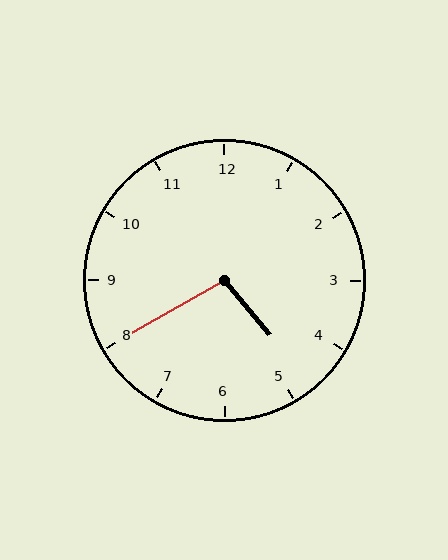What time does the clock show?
4:40.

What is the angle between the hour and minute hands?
Approximately 100 degrees.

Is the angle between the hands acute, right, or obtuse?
It is obtuse.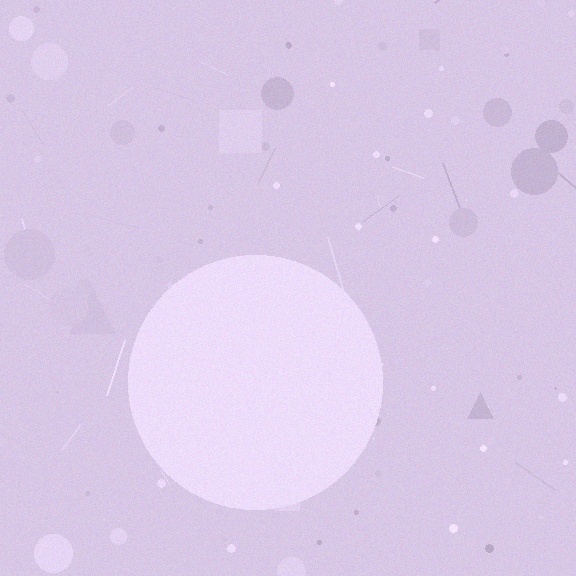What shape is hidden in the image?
A circle is hidden in the image.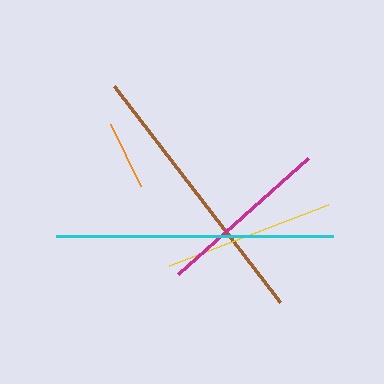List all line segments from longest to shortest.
From longest to shortest: cyan, brown, magenta, yellow, orange.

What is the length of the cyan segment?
The cyan segment is approximately 277 pixels long.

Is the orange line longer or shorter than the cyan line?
The cyan line is longer than the orange line.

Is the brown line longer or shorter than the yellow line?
The brown line is longer than the yellow line.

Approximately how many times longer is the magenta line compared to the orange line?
The magenta line is approximately 2.5 times the length of the orange line.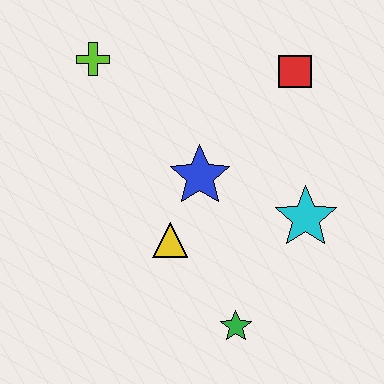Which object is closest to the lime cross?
The blue star is closest to the lime cross.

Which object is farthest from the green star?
The lime cross is farthest from the green star.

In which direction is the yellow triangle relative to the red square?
The yellow triangle is below the red square.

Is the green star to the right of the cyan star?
No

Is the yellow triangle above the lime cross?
No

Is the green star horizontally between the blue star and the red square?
Yes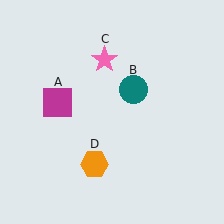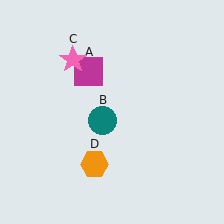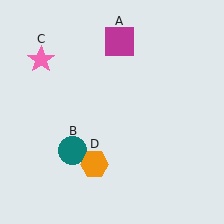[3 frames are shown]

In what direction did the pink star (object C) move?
The pink star (object C) moved left.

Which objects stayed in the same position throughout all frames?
Orange hexagon (object D) remained stationary.